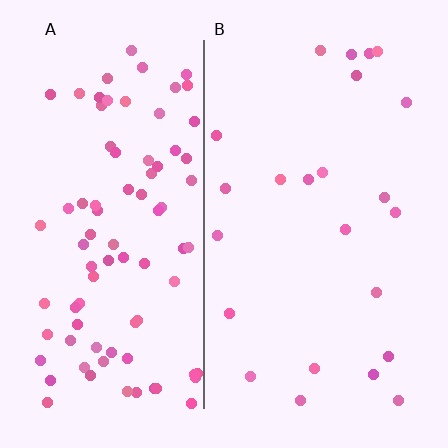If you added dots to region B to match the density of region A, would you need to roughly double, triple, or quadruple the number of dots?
Approximately quadruple.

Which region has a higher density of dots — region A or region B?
A (the left).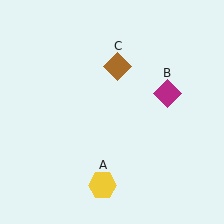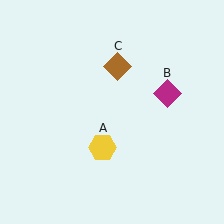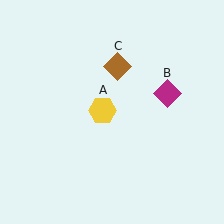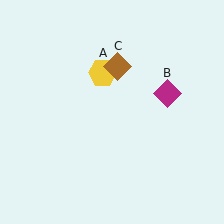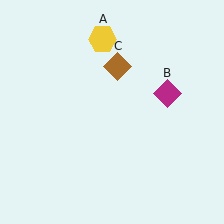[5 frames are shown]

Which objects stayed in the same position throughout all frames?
Magenta diamond (object B) and brown diamond (object C) remained stationary.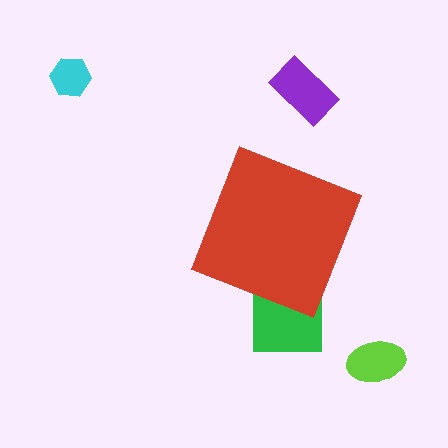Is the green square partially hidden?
Yes, the green square is partially hidden behind the red diamond.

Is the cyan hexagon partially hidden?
No, the cyan hexagon is fully visible.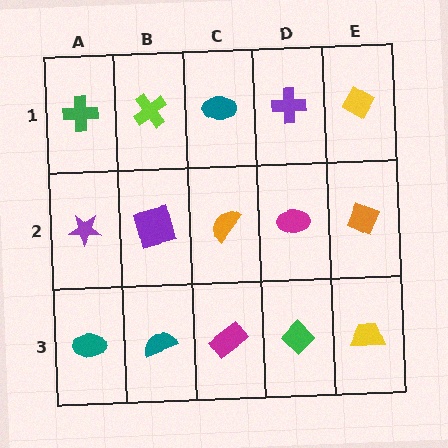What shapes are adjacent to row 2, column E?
A yellow diamond (row 1, column E), a yellow trapezoid (row 3, column E), a magenta ellipse (row 2, column D).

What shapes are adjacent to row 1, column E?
An orange diamond (row 2, column E), a purple cross (row 1, column D).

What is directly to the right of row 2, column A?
A purple square.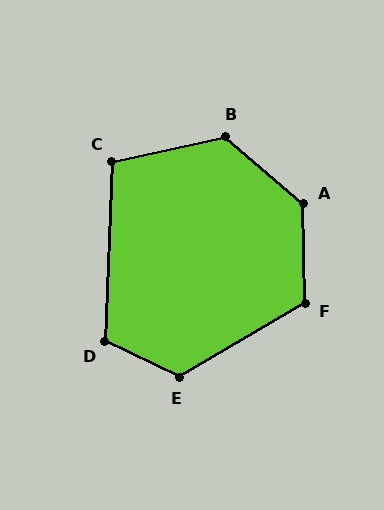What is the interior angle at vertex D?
Approximately 113 degrees (obtuse).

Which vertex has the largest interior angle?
A, at approximately 131 degrees.